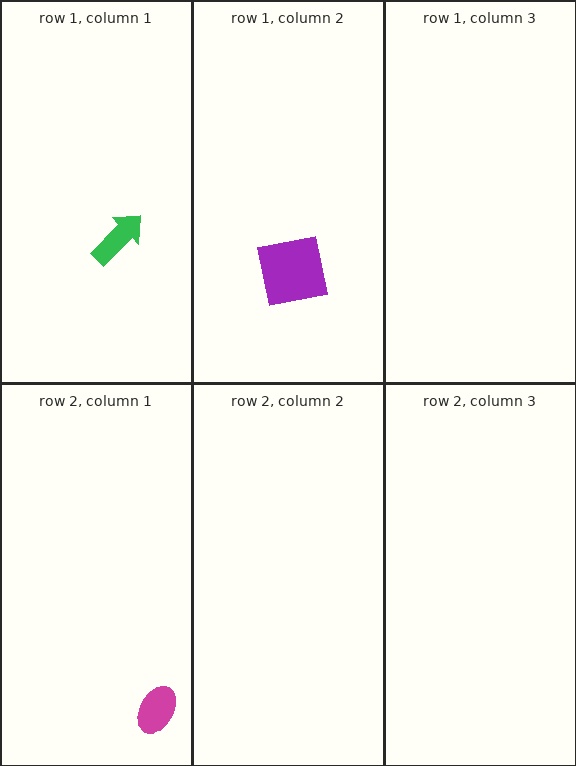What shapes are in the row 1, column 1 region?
The green arrow.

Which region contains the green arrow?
The row 1, column 1 region.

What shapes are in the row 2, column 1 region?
The magenta ellipse.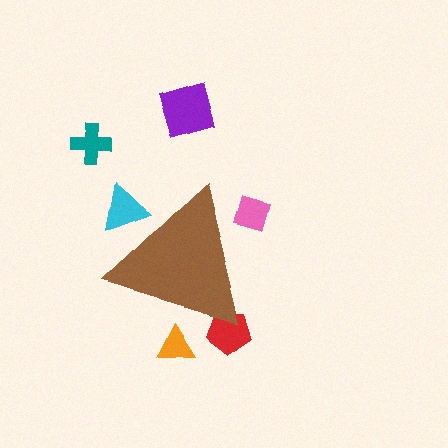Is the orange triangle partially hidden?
Yes, the orange triangle is partially hidden behind the brown triangle.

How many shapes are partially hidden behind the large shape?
4 shapes are partially hidden.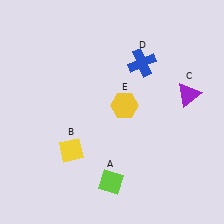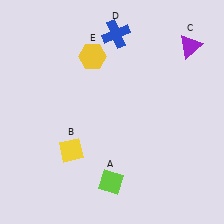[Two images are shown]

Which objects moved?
The objects that moved are: the purple triangle (C), the blue cross (D), the yellow hexagon (E).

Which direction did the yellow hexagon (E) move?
The yellow hexagon (E) moved up.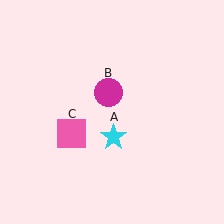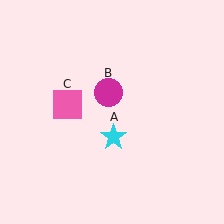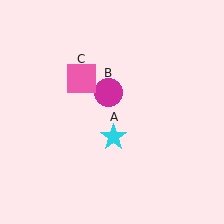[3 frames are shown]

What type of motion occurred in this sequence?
The pink square (object C) rotated clockwise around the center of the scene.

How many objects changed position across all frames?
1 object changed position: pink square (object C).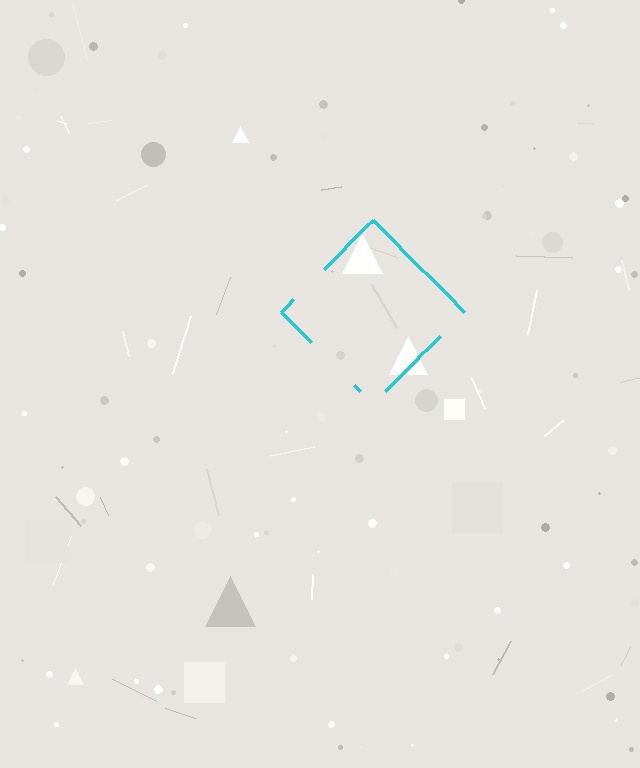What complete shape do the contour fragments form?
The contour fragments form a diamond.